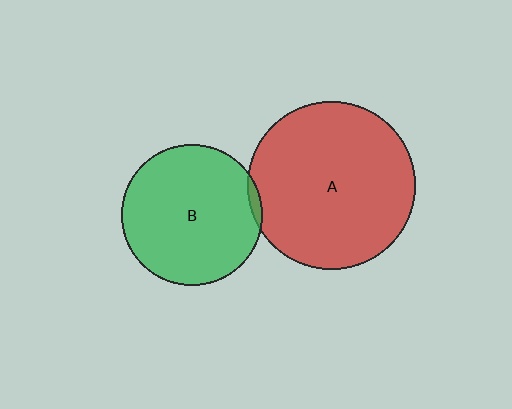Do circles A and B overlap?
Yes.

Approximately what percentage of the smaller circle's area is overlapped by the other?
Approximately 5%.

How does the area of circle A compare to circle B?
Approximately 1.4 times.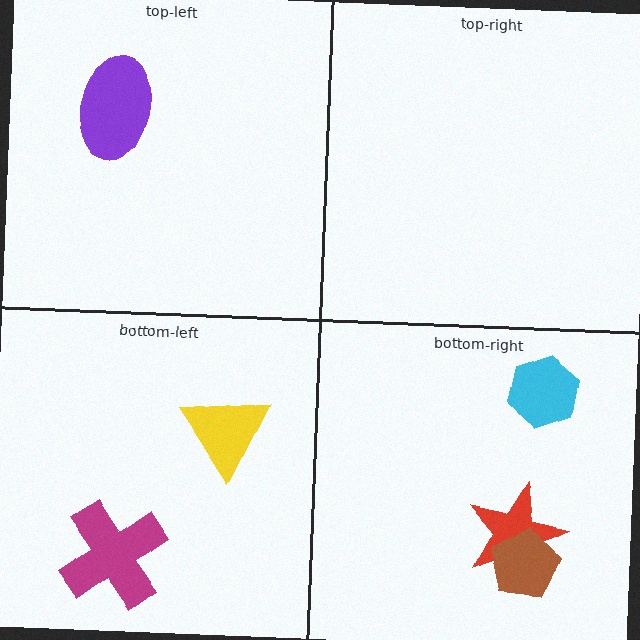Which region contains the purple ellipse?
The top-left region.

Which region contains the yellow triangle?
The bottom-left region.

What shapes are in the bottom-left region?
The magenta cross, the yellow triangle.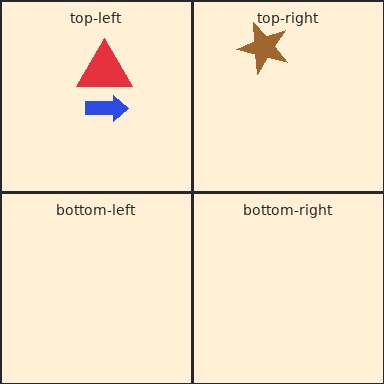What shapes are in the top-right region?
The brown star.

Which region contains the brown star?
The top-right region.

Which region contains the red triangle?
The top-left region.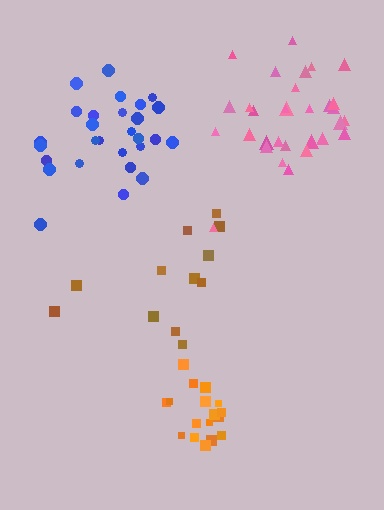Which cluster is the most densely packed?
Orange.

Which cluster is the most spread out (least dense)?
Brown.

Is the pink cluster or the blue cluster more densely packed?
Blue.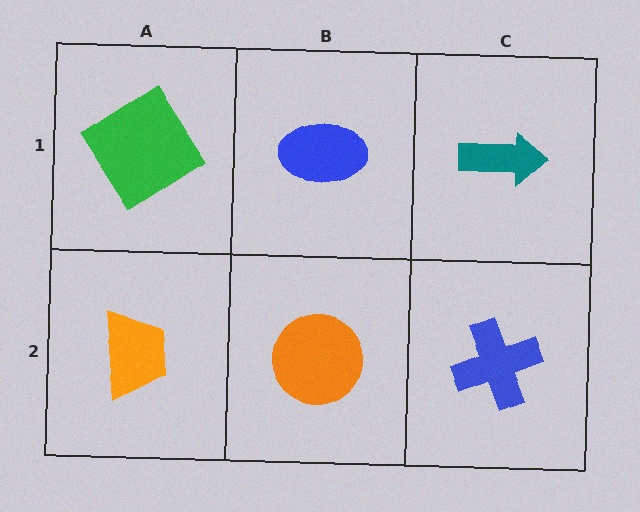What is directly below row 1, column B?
An orange circle.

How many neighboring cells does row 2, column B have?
3.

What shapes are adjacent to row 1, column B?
An orange circle (row 2, column B), a green diamond (row 1, column A), a teal arrow (row 1, column C).